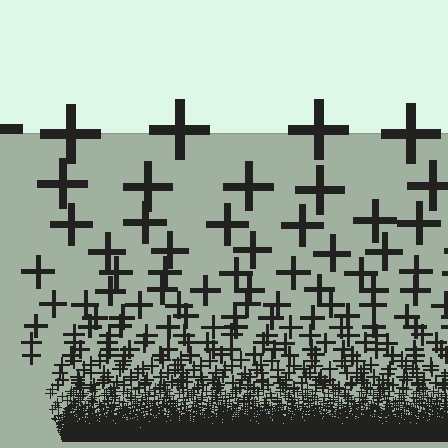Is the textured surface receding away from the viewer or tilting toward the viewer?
The surface appears to tilt toward the viewer. Texture elements get larger and sparser toward the top.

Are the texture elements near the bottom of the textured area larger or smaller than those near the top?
Smaller. The gradient is inverted — elements near the bottom are smaller and denser.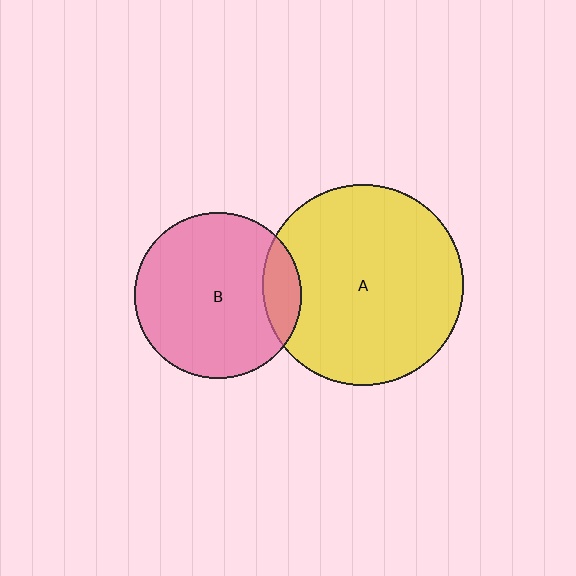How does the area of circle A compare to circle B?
Approximately 1.4 times.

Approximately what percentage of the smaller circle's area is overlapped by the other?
Approximately 15%.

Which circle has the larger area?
Circle A (yellow).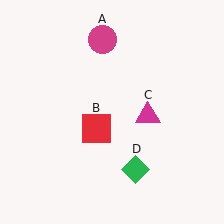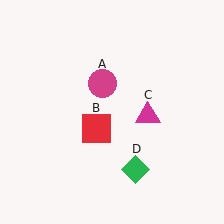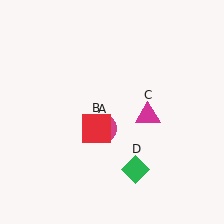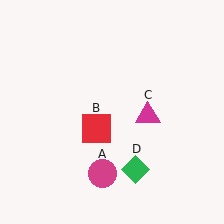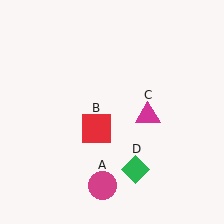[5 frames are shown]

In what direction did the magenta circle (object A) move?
The magenta circle (object A) moved down.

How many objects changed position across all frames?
1 object changed position: magenta circle (object A).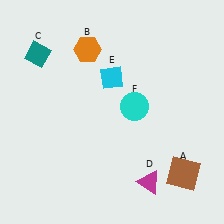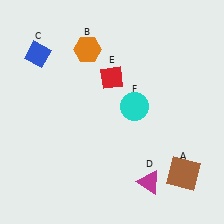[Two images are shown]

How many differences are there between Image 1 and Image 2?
There are 2 differences between the two images.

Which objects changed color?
C changed from teal to blue. E changed from cyan to red.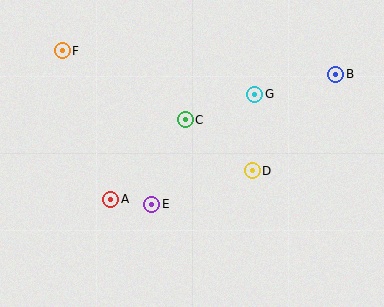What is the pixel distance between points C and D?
The distance between C and D is 84 pixels.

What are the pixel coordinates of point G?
Point G is at (255, 94).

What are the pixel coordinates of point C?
Point C is at (185, 120).